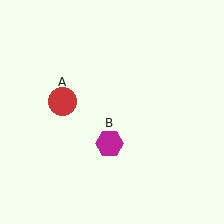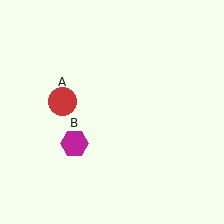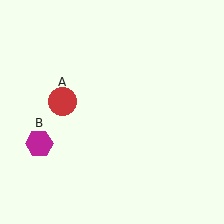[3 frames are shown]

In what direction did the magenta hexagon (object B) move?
The magenta hexagon (object B) moved left.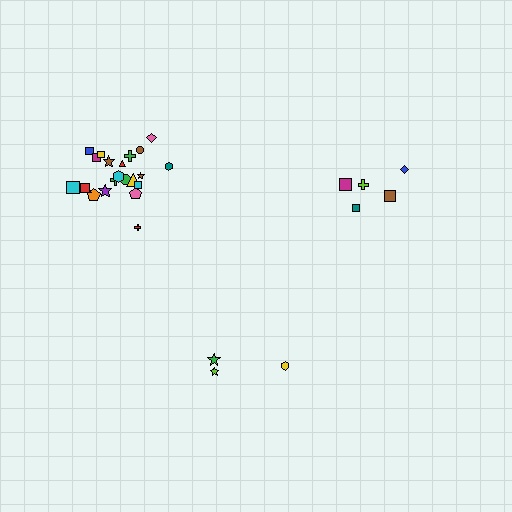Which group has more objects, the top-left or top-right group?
The top-left group.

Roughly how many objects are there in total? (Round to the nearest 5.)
Roughly 30 objects in total.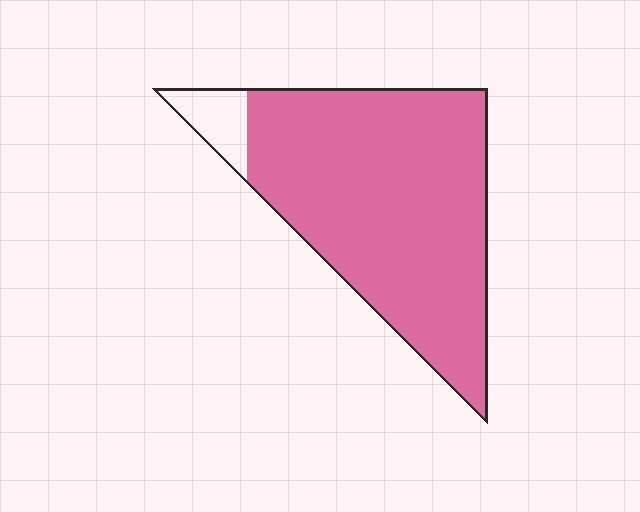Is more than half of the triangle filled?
Yes.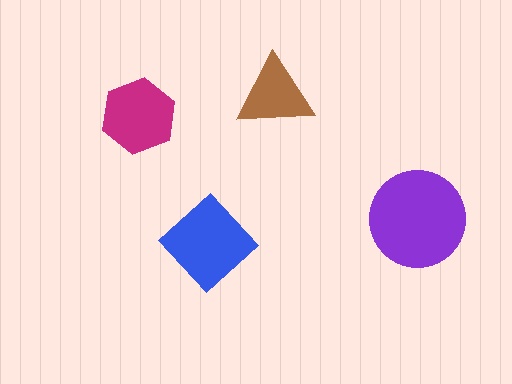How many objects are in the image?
There are 4 objects in the image.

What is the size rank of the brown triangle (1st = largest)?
4th.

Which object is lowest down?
The blue diamond is bottommost.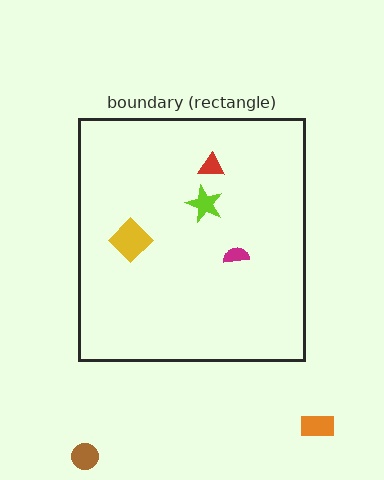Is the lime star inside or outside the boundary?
Inside.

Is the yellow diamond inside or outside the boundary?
Inside.